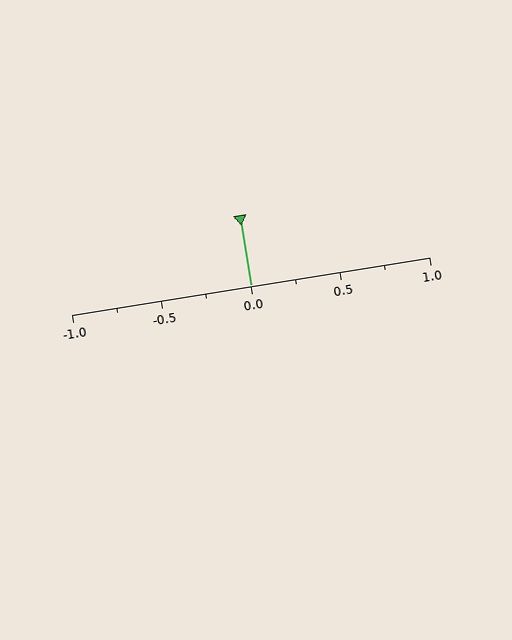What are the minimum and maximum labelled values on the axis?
The axis runs from -1.0 to 1.0.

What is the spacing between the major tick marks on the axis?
The major ticks are spaced 0.5 apart.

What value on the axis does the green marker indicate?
The marker indicates approximately 0.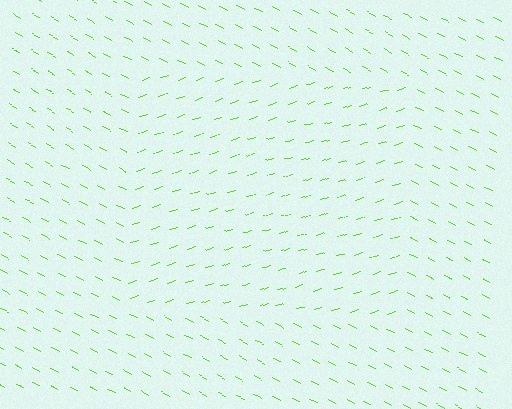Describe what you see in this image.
The image is filled with small lime line segments. A rectangle region in the image has lines oriented differently from the surrounding lines, creating a visible texture boundary.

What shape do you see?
I see a rectangle.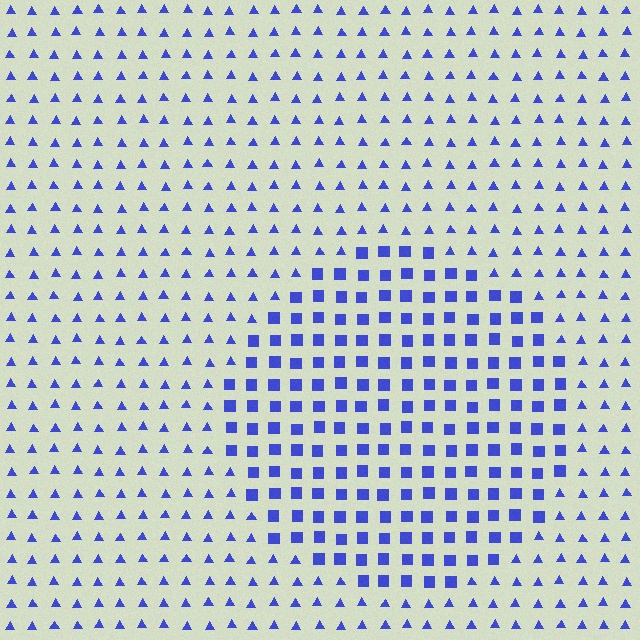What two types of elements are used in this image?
The image uses squares inside the circle region and triangles outside it.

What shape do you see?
I see a circle.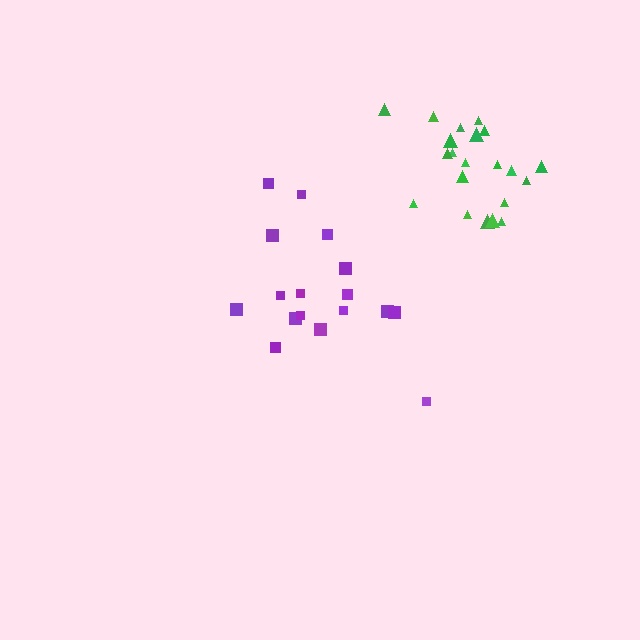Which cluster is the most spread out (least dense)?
Purple.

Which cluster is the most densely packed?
Green.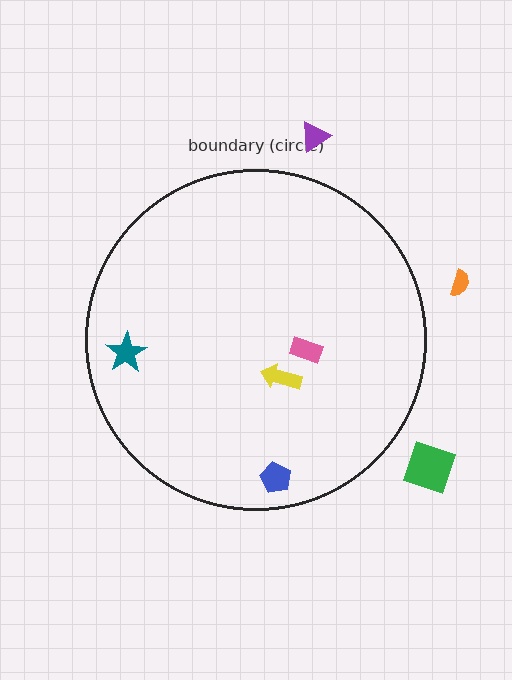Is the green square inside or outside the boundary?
Outside.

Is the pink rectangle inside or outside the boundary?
Inside.